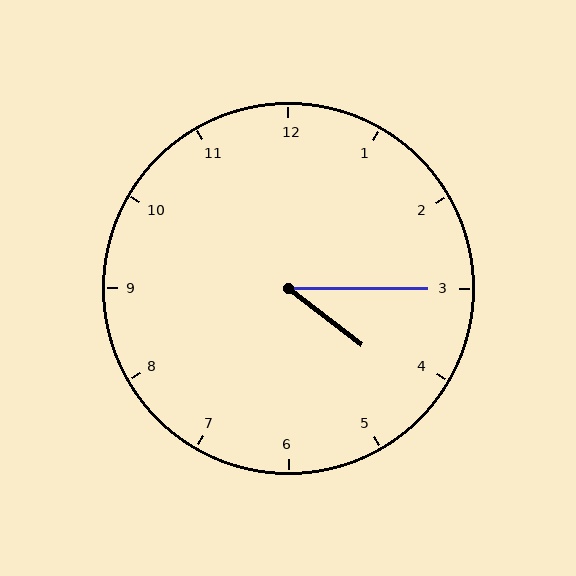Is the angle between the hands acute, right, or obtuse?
It is acute.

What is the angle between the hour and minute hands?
Approximately 38 degrees.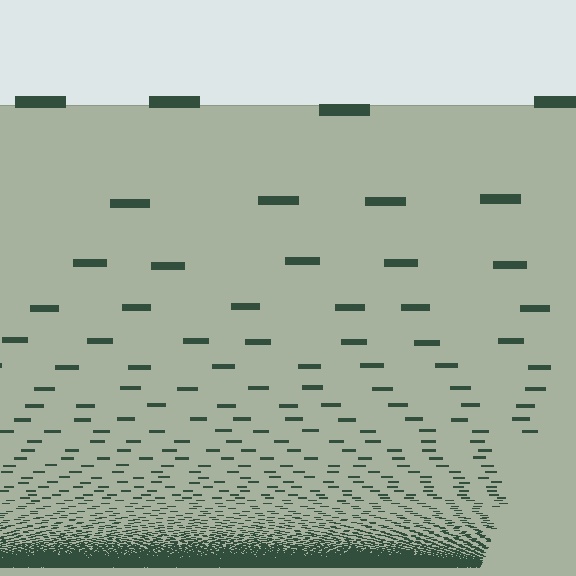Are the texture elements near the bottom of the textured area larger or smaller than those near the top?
Smaller. The gradient is inverted — elements near the bottom are smaller and denser.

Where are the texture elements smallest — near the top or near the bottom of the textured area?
Near the bottom.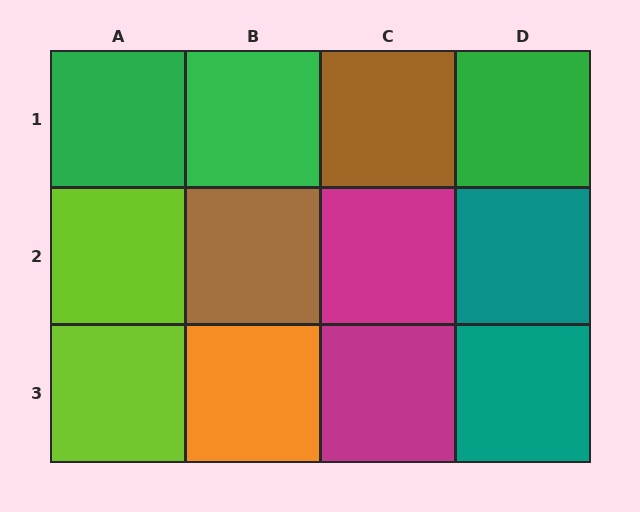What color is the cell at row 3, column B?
Orange.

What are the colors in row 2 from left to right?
Lime, brown, magenta, teal.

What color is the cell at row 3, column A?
Lime.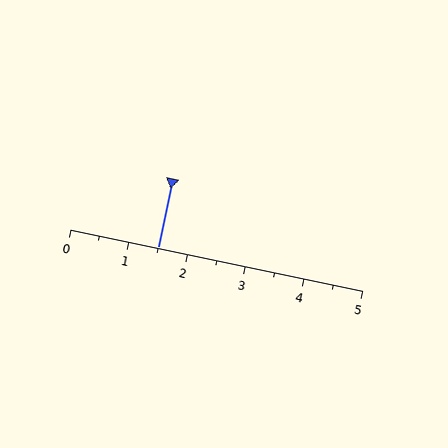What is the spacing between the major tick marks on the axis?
The major ticks are spaced 1 apart.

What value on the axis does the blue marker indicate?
The marker indicates approximately 1.5.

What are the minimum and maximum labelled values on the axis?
The axis runs from 0 to 5.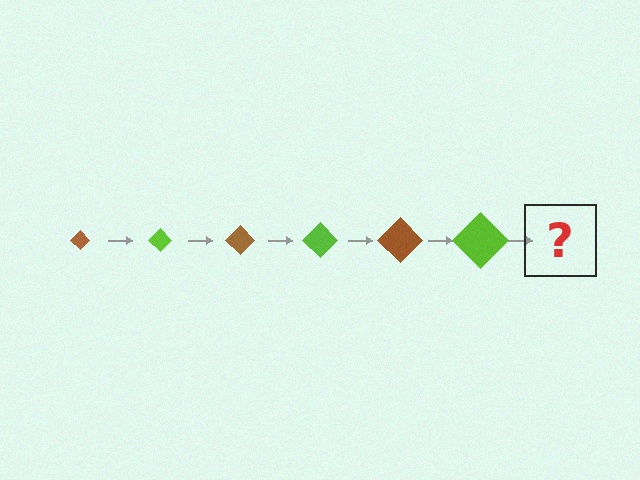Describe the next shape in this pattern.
It should be a brown diamond, larger than the previous one.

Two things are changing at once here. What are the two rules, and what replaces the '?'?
The two rules are that the diamond grows larger each step and the color cycles through brown and lime. The '?' should be a brown diamond, larger than the previous one.